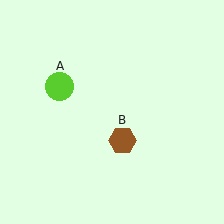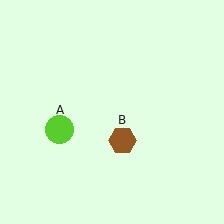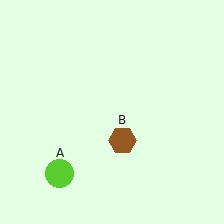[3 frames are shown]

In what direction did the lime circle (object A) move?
The lime circle (object A) moved down.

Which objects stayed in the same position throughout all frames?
Brown hexagon (object B) remained stationary.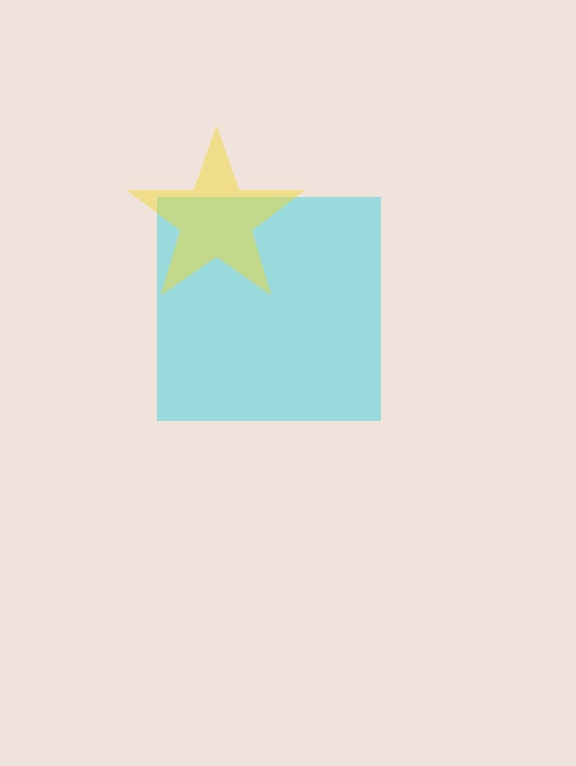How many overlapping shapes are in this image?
There are 2 overlapping shapes in the image.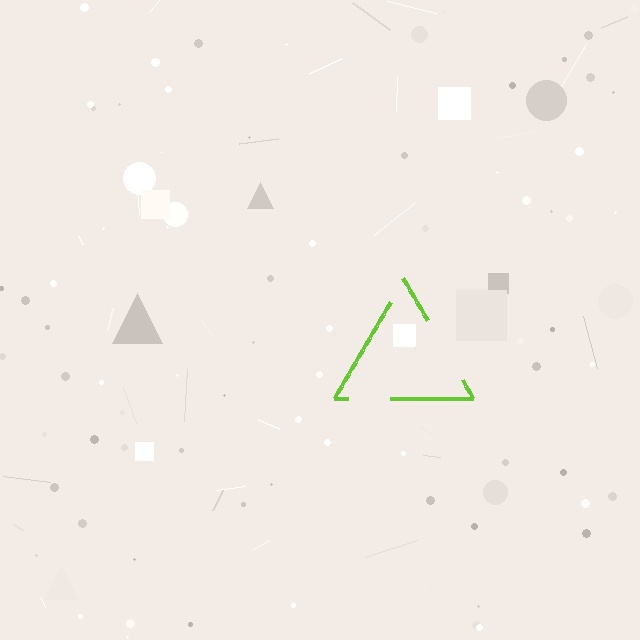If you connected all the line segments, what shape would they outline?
They would outline a triangle.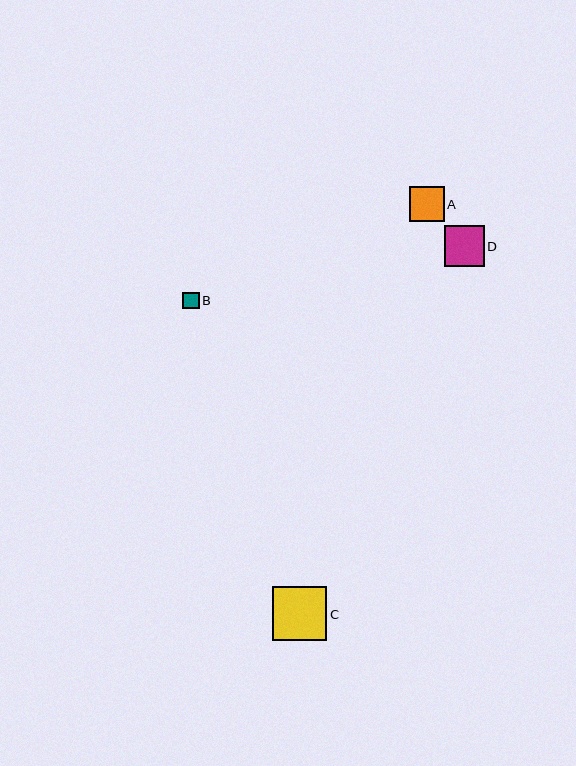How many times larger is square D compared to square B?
Square D is approximately 2.4 times the size of square B.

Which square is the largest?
Square C is the largest with a size of approximately 54 pixels.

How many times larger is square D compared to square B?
Square D is approximately 2.4 times the size of square B.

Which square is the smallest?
Square B is the smallest with a size of approximately 16 pixels.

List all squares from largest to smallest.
From largest to smallest: C, D, A, B.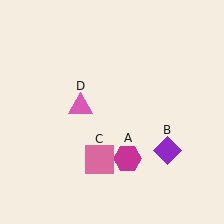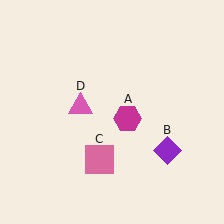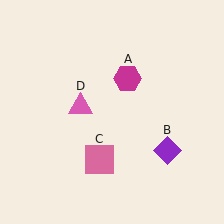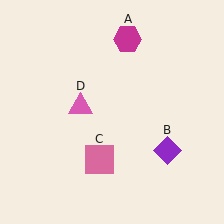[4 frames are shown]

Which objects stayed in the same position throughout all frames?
Purple diamond (object B) and pink square (object C) and pink triangle (object D) remained stationary.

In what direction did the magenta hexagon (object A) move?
The magenta hexagon (object A) moved up.